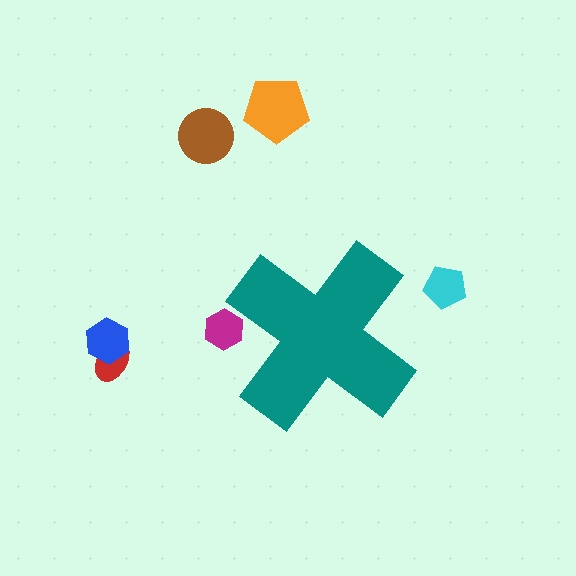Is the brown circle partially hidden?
No, the brown circle is fully visible.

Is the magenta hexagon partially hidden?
Yes, the magenta hexagon is partially hidden behind the teal cross.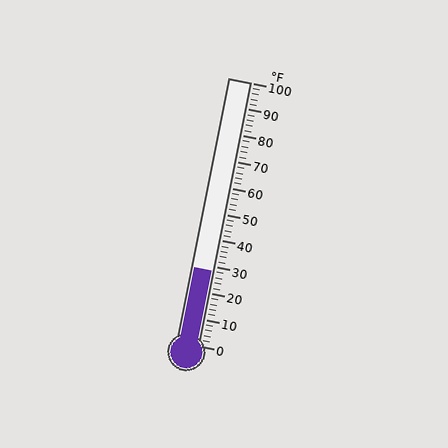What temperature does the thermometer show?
The thermometer shows approximately 28°F.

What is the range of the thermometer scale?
The thermometer scale ranges from 0°F to 100°F.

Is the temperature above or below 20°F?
The temperature is above 20°F.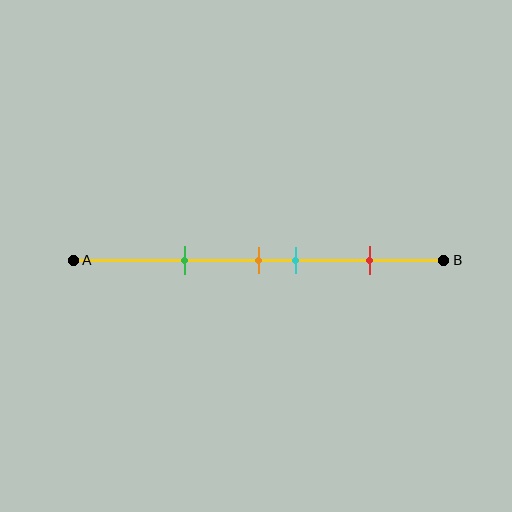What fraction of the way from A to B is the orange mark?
The orange mark is approximately 50% (0.5) of the way from A to B.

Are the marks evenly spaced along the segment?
No, the marks are not evenly spaced.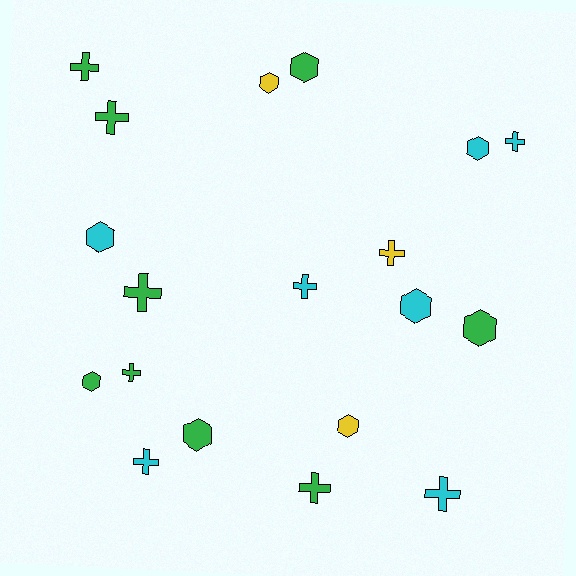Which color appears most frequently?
Green, with 9 objects.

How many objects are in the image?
There are 19 objects.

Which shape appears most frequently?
Cross, with 10 objects.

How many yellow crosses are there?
There is 1 yellow cross.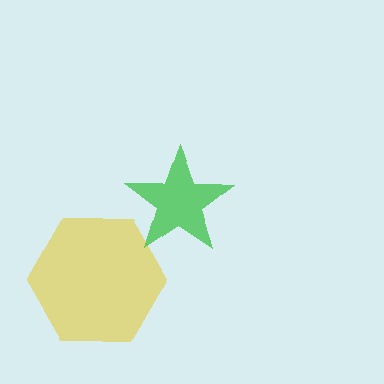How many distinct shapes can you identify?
There are 2 distinct shapes: a yellow hexagon, a green star.